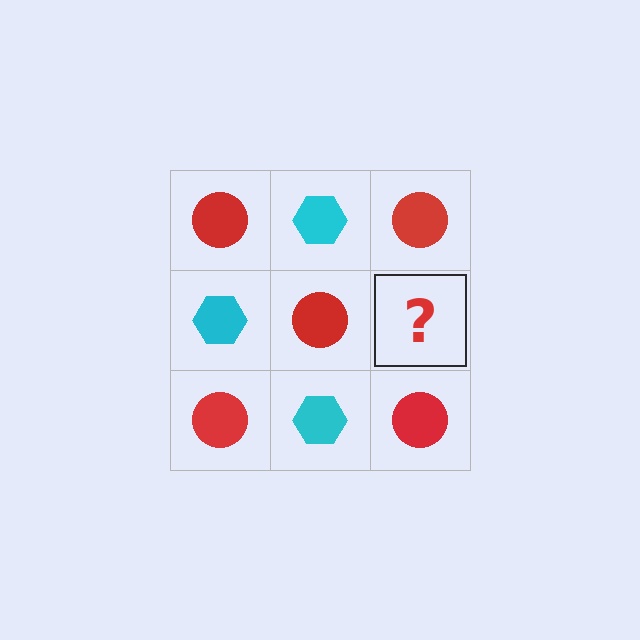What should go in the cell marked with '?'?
The missing cell should contain a cyan hexagon.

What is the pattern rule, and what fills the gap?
The rule is that it alternates red circle and cyan hexagon in a checkerboard pattern. The gap should be filled with a cyan hexagon.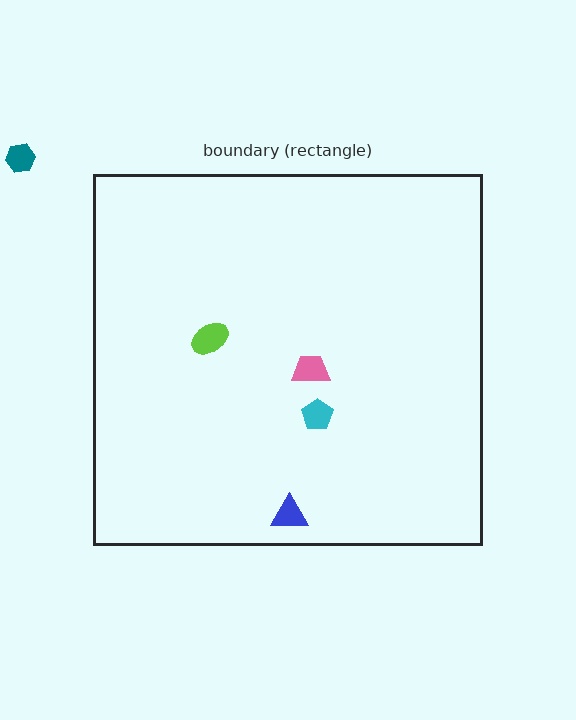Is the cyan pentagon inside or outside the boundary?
Inside.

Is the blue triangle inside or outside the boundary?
Inside.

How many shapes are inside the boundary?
4 inside, 1 outside.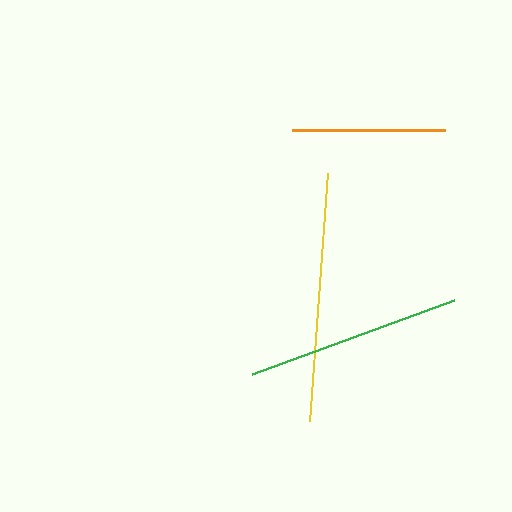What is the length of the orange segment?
The orange segment is approximately 153 pixels long.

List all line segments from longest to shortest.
From longest to shortest: yellow, green, orange.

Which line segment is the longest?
The yellow line is the longest at approximately 249 pixels.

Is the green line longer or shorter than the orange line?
The green line is longer than the orange line.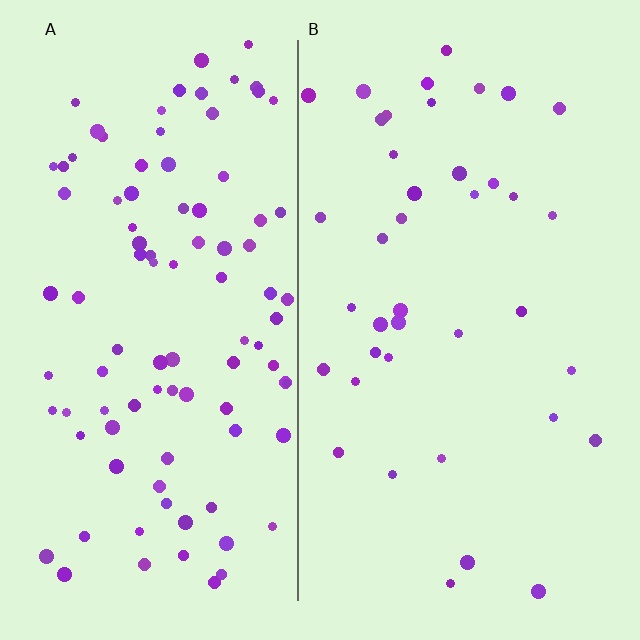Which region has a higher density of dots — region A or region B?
A (the left).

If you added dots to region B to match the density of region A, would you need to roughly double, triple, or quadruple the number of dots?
Approximately double.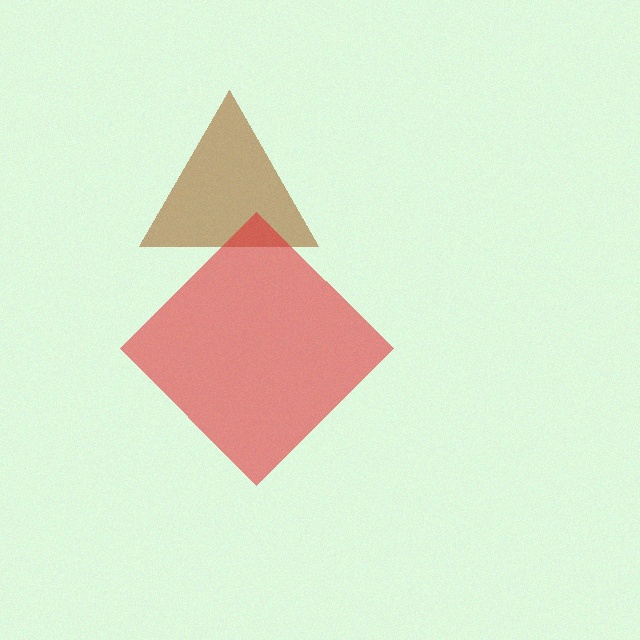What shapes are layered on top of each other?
The layered shapes are: a brown triangle, a red diamond.